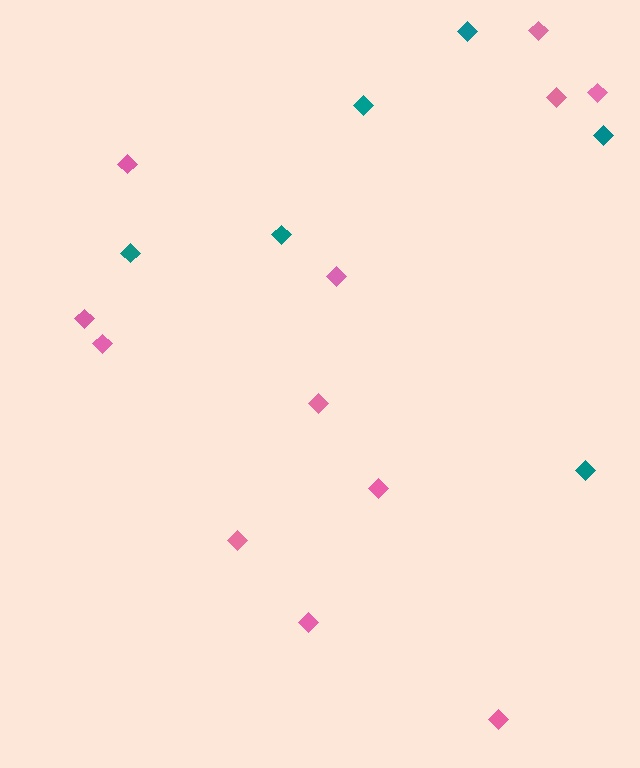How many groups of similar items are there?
There are 2 groups: one group of teal diamonds (6) and one group of pink diamonds (12).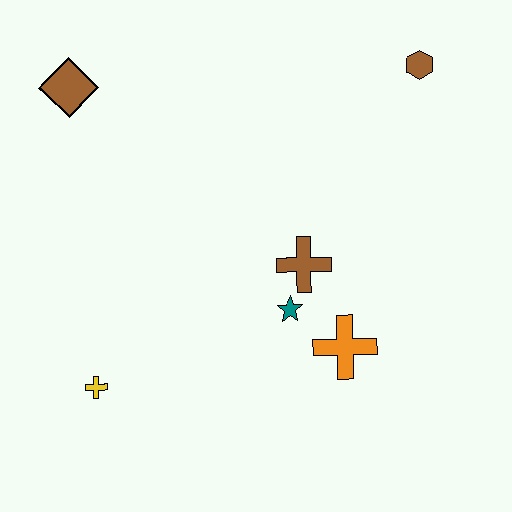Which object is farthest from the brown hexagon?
The yellow cross is farthest from the brown hexagon.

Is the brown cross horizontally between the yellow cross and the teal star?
No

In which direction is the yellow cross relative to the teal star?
The yellow cross is to the left of the teal star.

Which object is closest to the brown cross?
The teal star is closest to the brown cross.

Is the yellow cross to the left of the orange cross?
Yes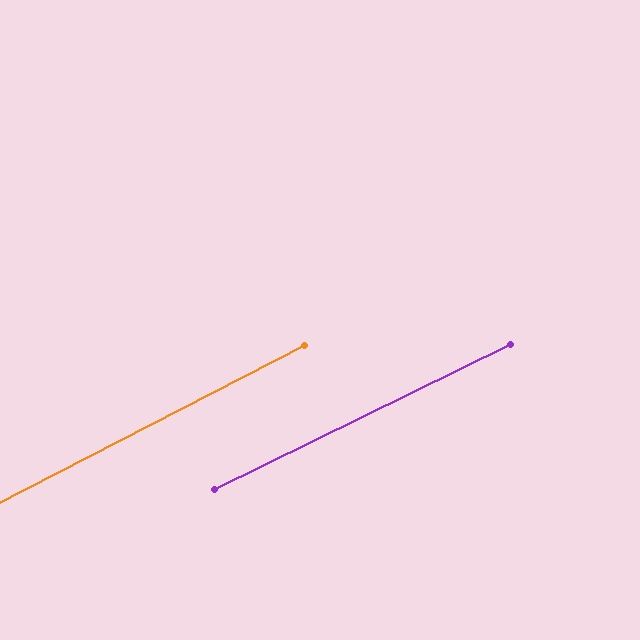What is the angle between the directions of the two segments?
Approximately 1 degree.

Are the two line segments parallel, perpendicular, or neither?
Parallel — their directions differ by only 1.3°.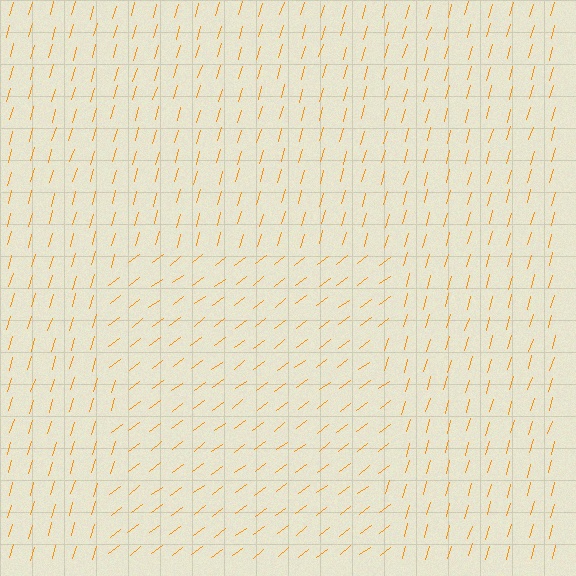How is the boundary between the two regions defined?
The boundary is defined purely by a change in line orientation (approximately 37 degrees difference). All lines are the same color and thickness.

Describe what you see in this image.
The image is filled with small orange line segments. A rectangle region in the image has lines oriented differently from the surrounding lines, creating a visible texture boundary.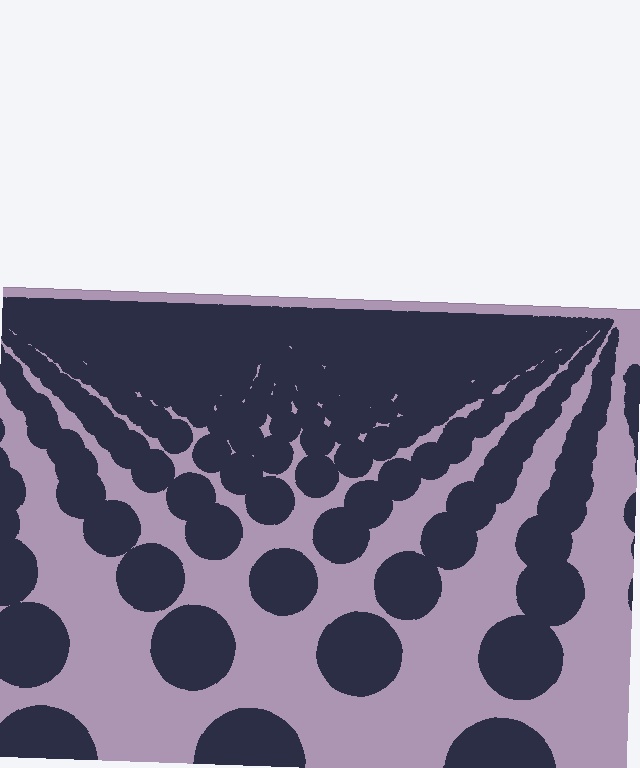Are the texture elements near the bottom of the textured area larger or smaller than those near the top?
Larger. Near the bottom, elements are closer to the viewer and appear at a bigger on-screen size.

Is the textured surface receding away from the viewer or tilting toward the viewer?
The surface is receding away from the viewer. Texture elements get smaller and denser toward the top.